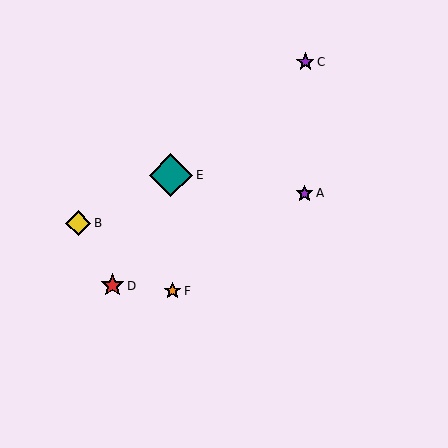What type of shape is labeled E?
Shape E is a teal diamond.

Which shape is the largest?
The teal diamond (labeled E) is the largest.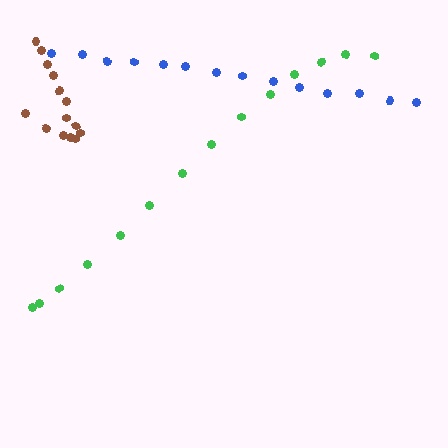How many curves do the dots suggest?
There are 3 distinct paths.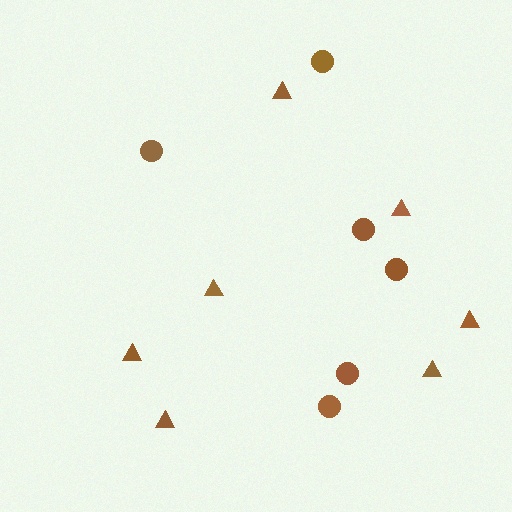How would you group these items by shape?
There are 2 groups: one group of triangles (7) and one group of circles (6).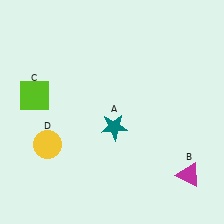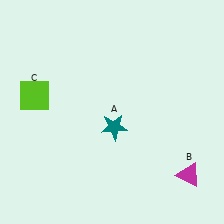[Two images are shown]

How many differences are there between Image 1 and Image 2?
There is 1 difference between the two images.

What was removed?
The yellow circle (D) was removed in Image 2.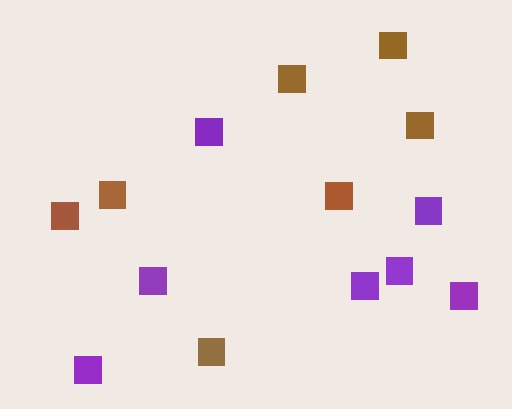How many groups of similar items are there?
There are 2 groups: one group of brown squares (7) and one group of purple squares (7).